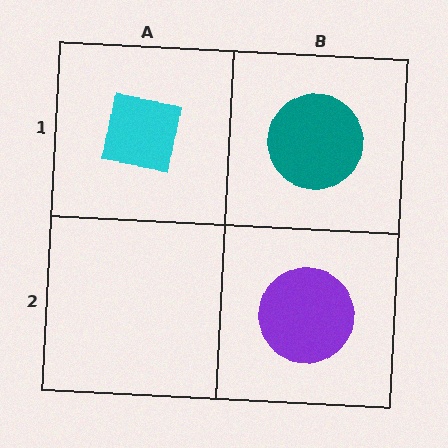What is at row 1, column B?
A teal circle.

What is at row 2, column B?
A purple circle.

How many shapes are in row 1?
2 shapes.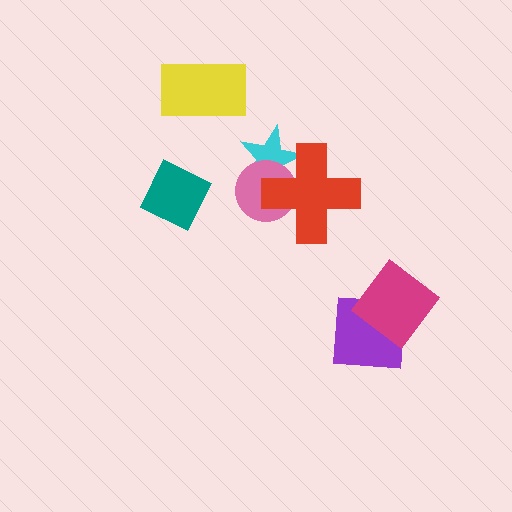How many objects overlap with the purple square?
1 object overlaps with the purple square.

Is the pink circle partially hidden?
Yes, it is partially covered by another shape.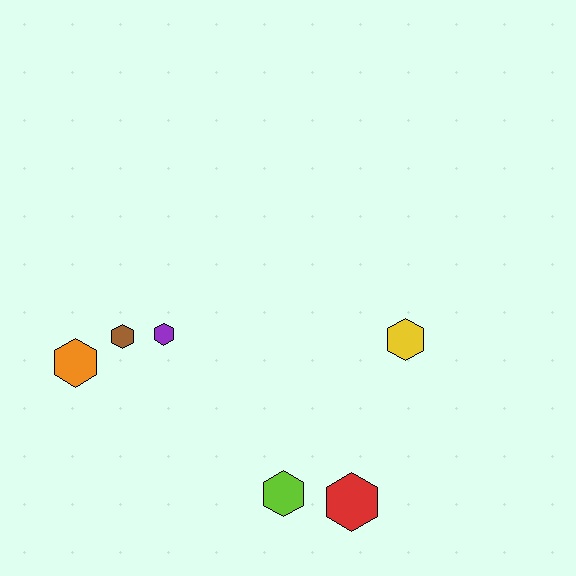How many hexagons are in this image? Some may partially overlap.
There are 6 hexagons.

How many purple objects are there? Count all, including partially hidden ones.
There is 1 purple object.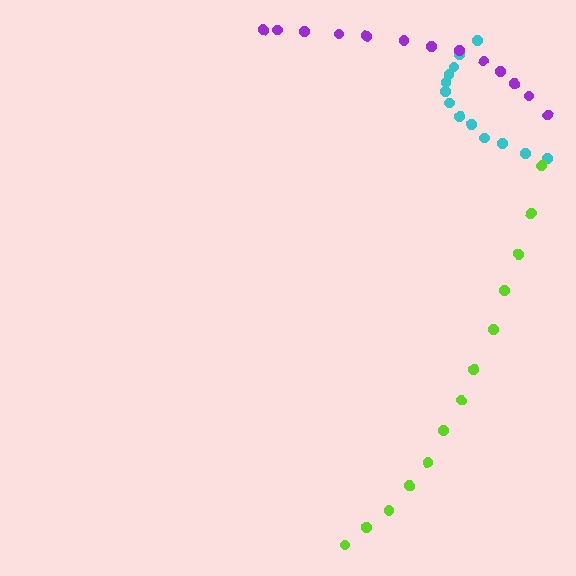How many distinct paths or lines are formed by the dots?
There are 3 distinct paths.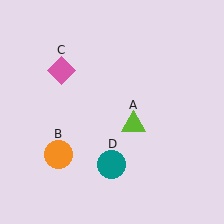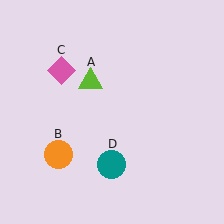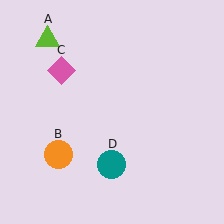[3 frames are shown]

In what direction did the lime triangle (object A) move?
The lime triangle (object A) moved up and to the left.